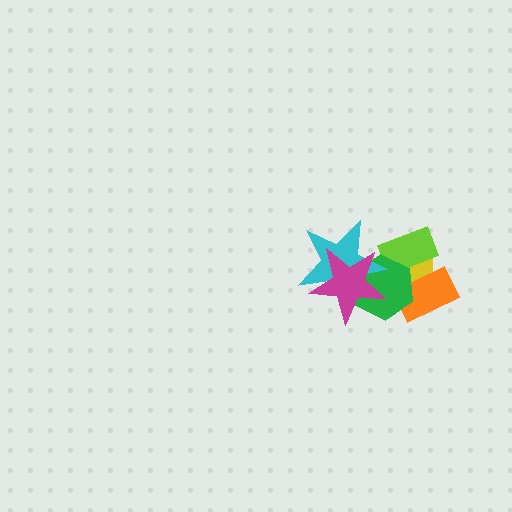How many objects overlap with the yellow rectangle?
5 objects overlap with the yellow rectangle.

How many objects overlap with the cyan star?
3 objects overlap with the cyan star.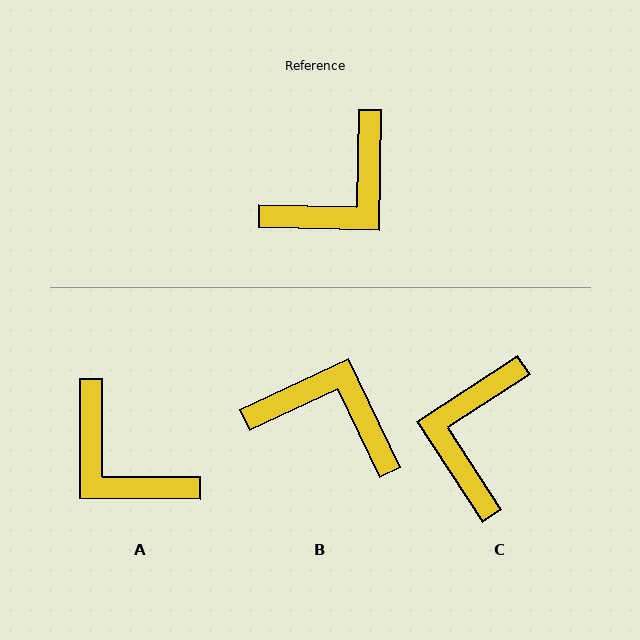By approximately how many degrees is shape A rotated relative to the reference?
Approximately 89 degrees clockwise.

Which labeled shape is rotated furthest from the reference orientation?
C, about 146 degrees away.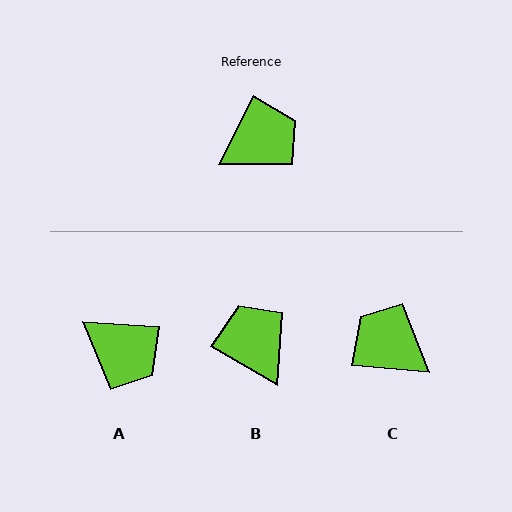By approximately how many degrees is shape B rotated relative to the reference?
Approximately 86 degrees counter-clockwise.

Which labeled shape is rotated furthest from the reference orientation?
C, about 111 degrees away.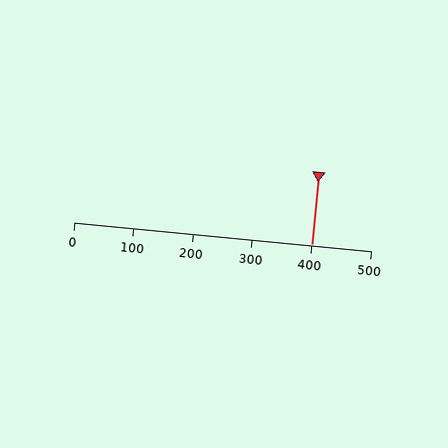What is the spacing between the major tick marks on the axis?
The major ticks are spaced 100 apart.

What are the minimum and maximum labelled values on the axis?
The axis runs from 0 to 500.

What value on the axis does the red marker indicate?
The marker indicates approximately 400.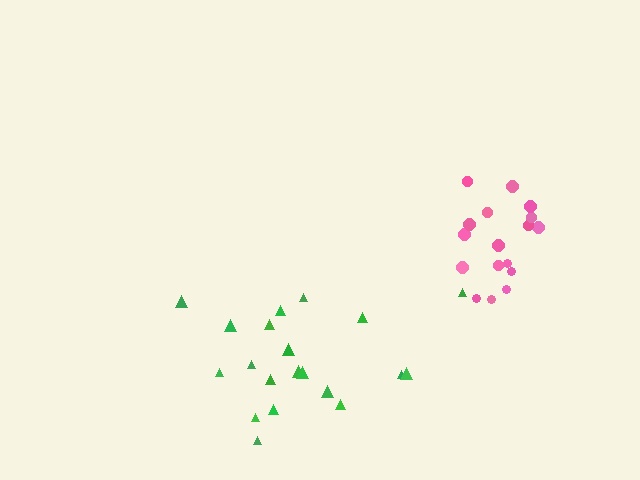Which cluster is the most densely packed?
Pink.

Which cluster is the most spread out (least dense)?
Green.